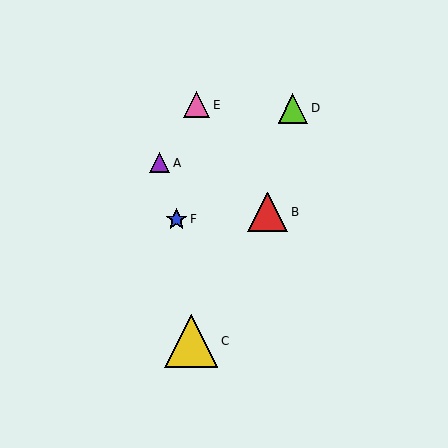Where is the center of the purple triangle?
The center of the purple triangle is at (160, 163).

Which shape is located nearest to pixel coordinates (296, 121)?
The lime triangle (labeled D) at (293, 108) is nearest to that location.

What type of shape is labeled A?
Shape A is a purple triangle.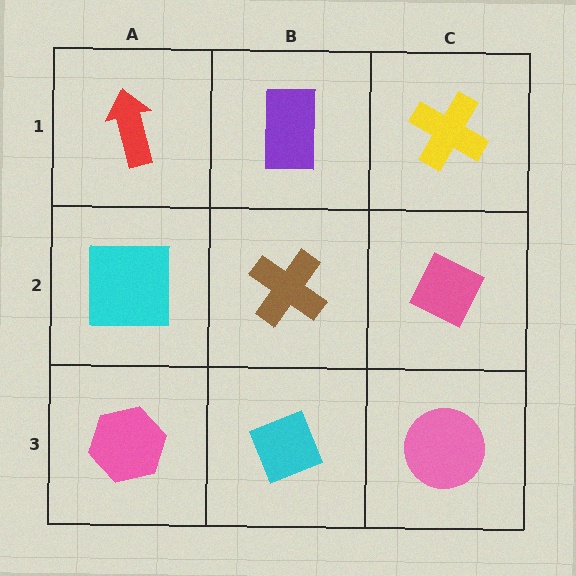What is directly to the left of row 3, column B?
A pink hexagon.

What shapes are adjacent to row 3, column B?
A brown cross (row 2, column B), a pink hexagon (row 3, column A), a pink circle (row 3, column C).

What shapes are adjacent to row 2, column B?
A purple rectangle (row 1, column B), a cyan diamond (row 3, column B), a cyan square (row 2, column A), a pink diamond (row 2, column C).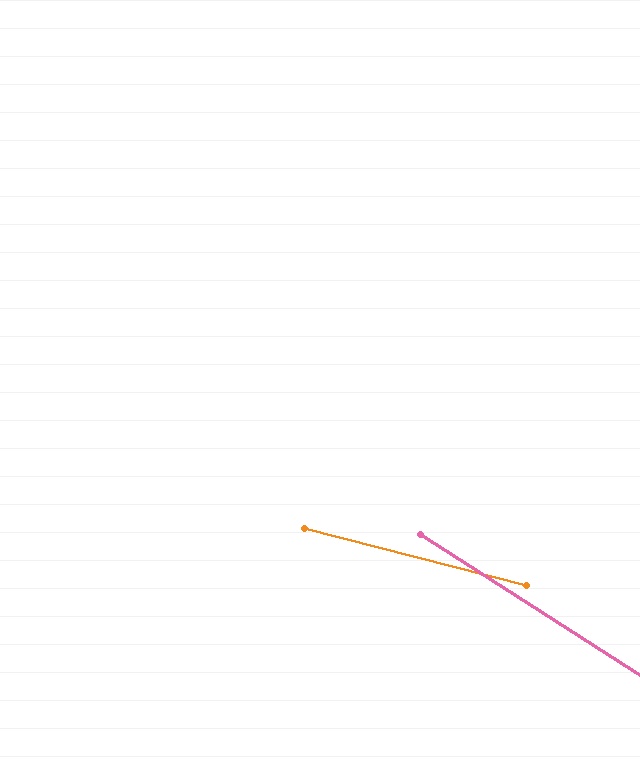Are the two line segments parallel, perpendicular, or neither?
Neither parallel nor perpendicular — they differ by about 18°.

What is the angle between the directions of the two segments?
Approximately 18 degrees.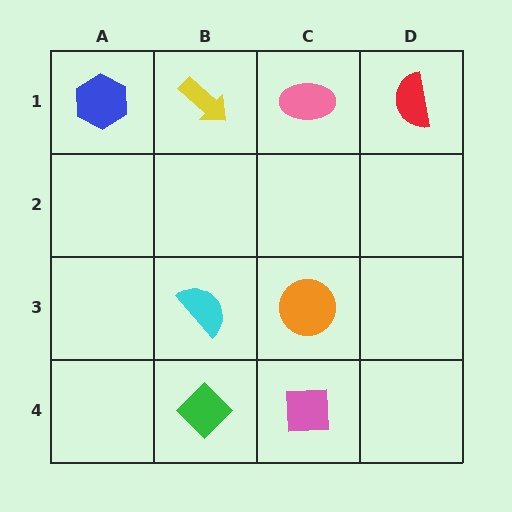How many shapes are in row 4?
2 shapes.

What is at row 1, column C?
A pink ellipse.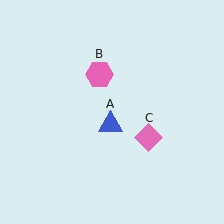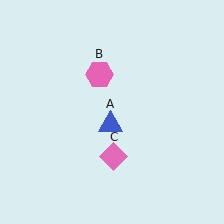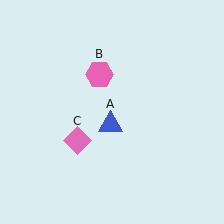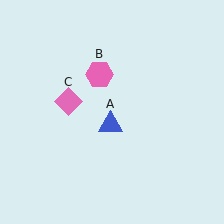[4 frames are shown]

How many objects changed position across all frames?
1 object changed position: pink diamond (object C).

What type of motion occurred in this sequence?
The pink diamond (object C) rotated clockwise around the center of the scene.